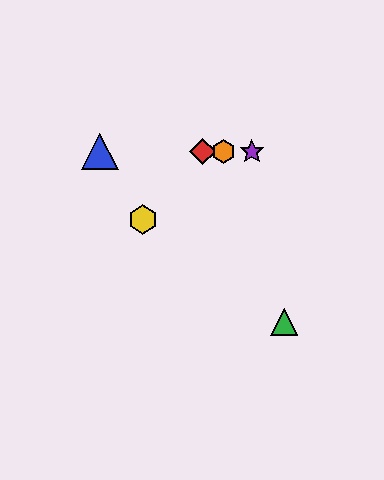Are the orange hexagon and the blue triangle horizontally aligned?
Yes, both are at y≈152.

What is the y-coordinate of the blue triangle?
The blue triangle is at y≈152.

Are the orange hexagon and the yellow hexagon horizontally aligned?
No, the orange hexagon is at y≈152 and the yellow hexagon is at y≈219.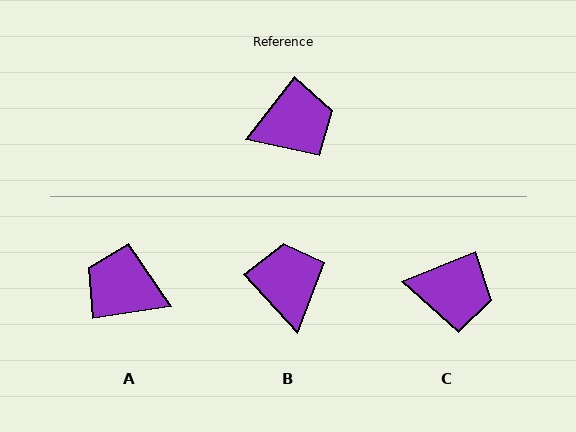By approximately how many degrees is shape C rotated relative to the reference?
Approximately 30 degrees clockwise.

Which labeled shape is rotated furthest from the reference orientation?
A, about 136 degrees away.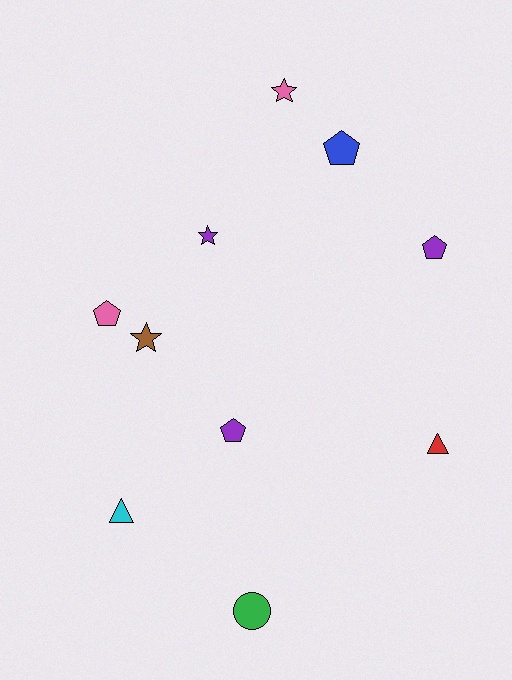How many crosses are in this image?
There are no crosses.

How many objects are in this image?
There are 10 objects.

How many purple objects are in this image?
There are 3 purple objects.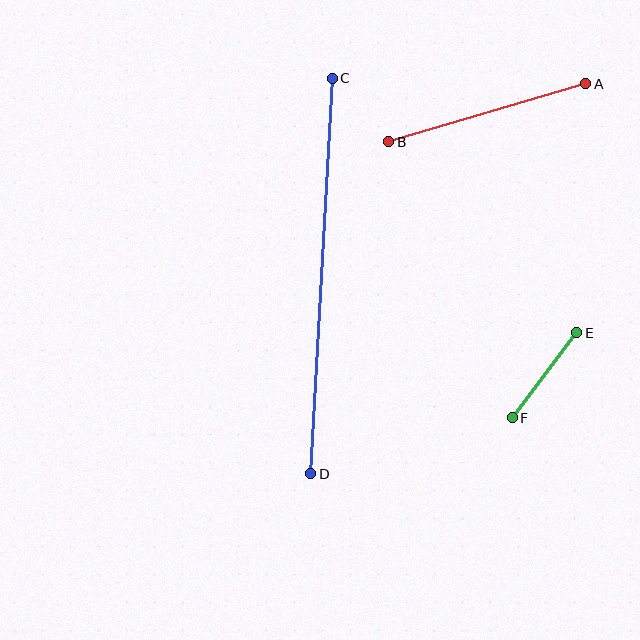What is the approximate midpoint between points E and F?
The midpoint is at approximately (544, 375) pixels.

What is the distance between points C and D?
The distance is approximately 396 pixels.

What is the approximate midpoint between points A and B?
The midpoint is at approximately (487, 113) pixels.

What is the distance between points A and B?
The distance is approximately 205 pixels.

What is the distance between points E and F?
The distance is approximately 107 pixels.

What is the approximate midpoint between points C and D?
The midpoint is at approximately (322, 276) pixels.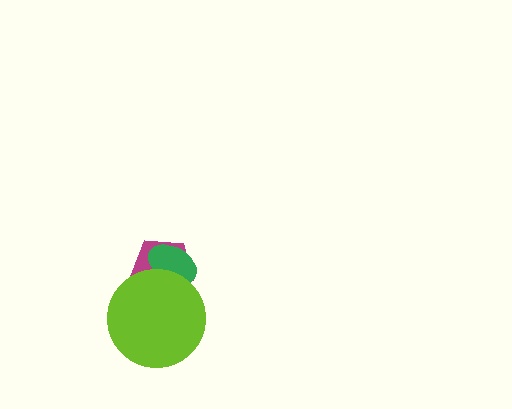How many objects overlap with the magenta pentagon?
2 objects overlap with the magenta pentagon.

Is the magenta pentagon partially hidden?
Yes, it is partially covered by another shape.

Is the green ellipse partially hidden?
Yes, it is partially covered by another shape.